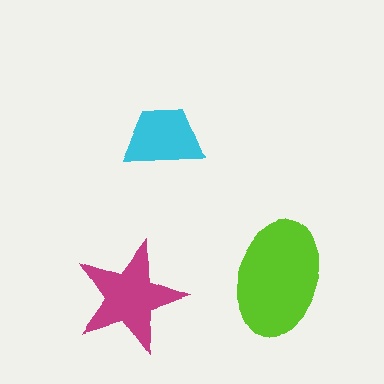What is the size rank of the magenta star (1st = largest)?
2nd.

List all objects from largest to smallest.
The lime ellipse, the magenta star, the cyan trapezoid.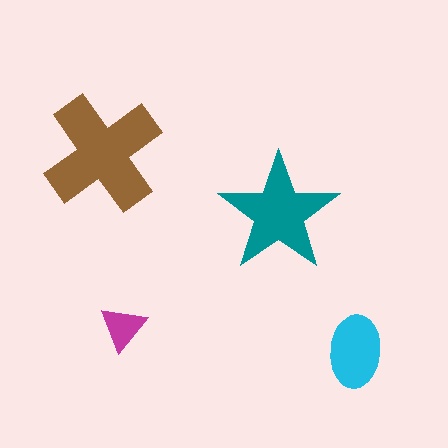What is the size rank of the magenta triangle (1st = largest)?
4th.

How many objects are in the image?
There are 4 objects in the image.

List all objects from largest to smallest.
The brown cross, the teal star, the cyan ellipse, the magenta triangle.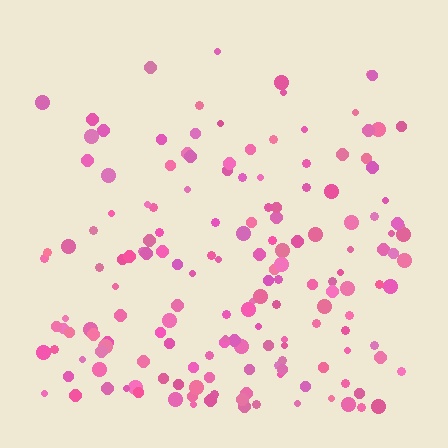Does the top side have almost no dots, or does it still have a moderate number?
Still a moderate number, just noticeably fewer than the bottom.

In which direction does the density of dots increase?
From top to bottom, with the bottom side densest.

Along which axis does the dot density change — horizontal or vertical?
Vertical.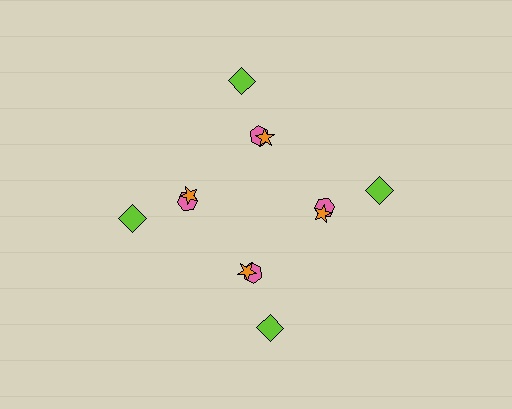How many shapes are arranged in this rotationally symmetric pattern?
There are 12 shapes, arranged in 4 groups of 3.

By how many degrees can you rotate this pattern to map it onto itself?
The pattern maps onto itself every 90 degrees of rotation.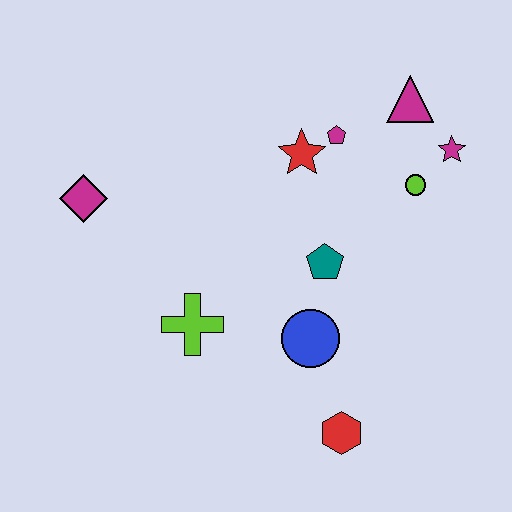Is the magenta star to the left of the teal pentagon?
No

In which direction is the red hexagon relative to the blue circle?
The red hexagon is below the blue circle.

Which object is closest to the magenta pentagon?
The red star is closest to the magenta pentagon.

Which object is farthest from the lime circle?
The magenta diamond is farthest from the lime circle.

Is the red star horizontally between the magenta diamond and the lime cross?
No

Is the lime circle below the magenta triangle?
Yes